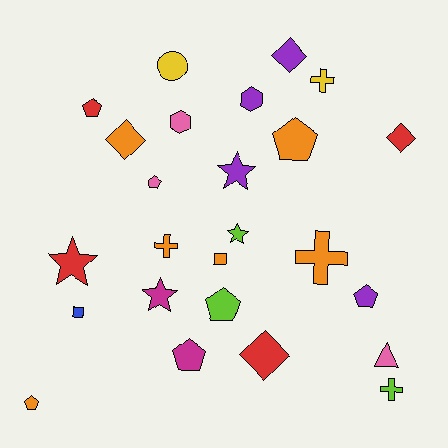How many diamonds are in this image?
There are 4 diamonds.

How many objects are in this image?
There are 25 objects.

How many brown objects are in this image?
There are no brown objects.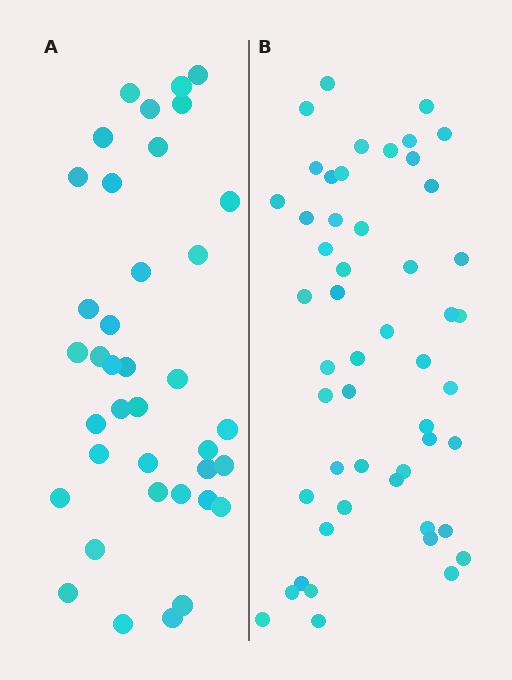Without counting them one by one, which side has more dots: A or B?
Region B (the right region) has more dots.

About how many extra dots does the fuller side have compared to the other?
Region B has approximately 15 more dots than region A.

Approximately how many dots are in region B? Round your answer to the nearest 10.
About 50 dots. (The exact count is 51, which rounds to 50.)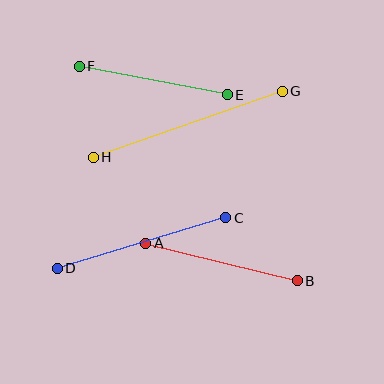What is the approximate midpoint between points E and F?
The midpoint is at approximately (153, 80) pixels.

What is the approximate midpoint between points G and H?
The midpoint is at approximately (188, 124) pixels.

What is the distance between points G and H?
The distance is approximately 200 pixels.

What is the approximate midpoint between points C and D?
The midpoint is at approximately (141, 243) pixels.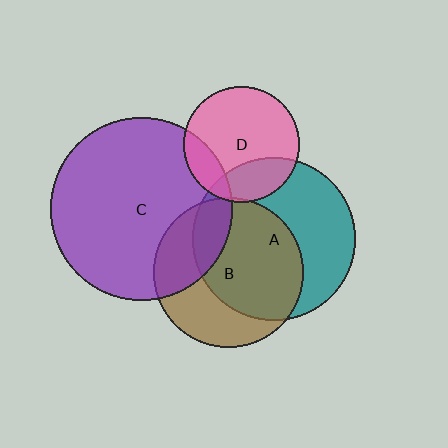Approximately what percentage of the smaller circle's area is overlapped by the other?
Approximately 60%.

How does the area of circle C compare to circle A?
Approximately 1.3 times.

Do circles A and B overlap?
Yes.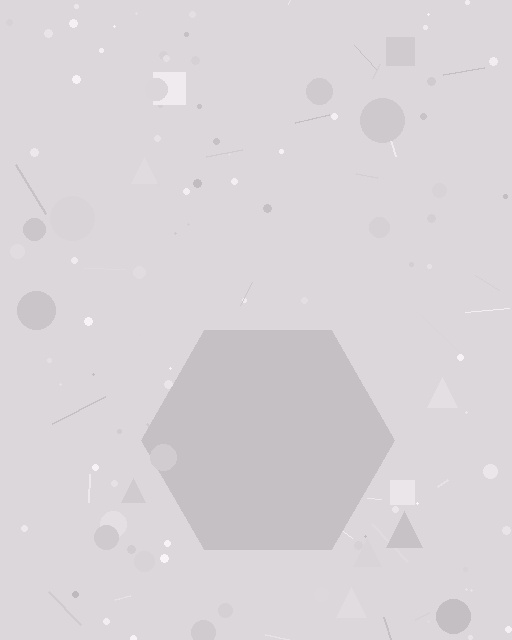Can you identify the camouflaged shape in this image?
The camouflaged shape is a hexagon.